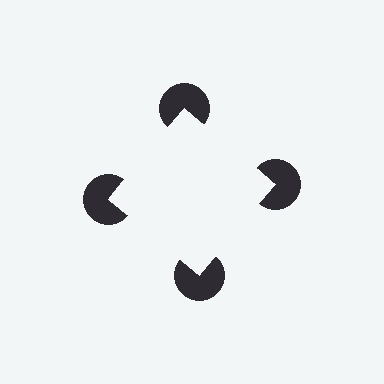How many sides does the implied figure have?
4 sides.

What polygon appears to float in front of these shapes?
An illusory square — its edges are inferred from the aligned wedge cuts in the pac-man discs, not physically drawn.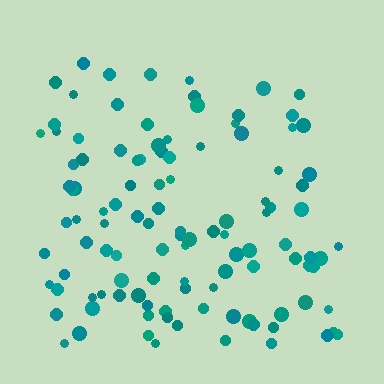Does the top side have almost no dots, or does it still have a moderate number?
Still a moderate number, just noticeably fewer than the bottom.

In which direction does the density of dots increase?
From top to bottom, with the bottom side densest.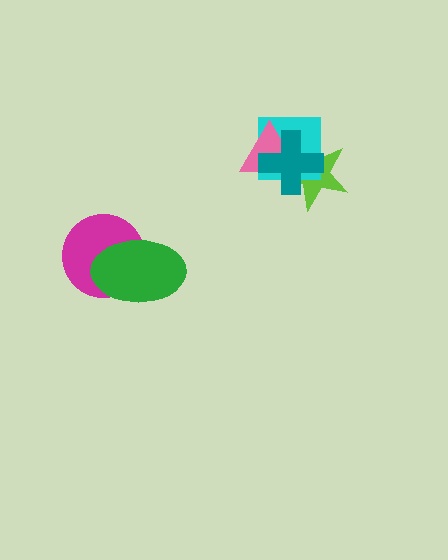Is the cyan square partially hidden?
Yes, it is partially covered by another shape.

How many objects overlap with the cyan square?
3 objects overlap with the cyan square.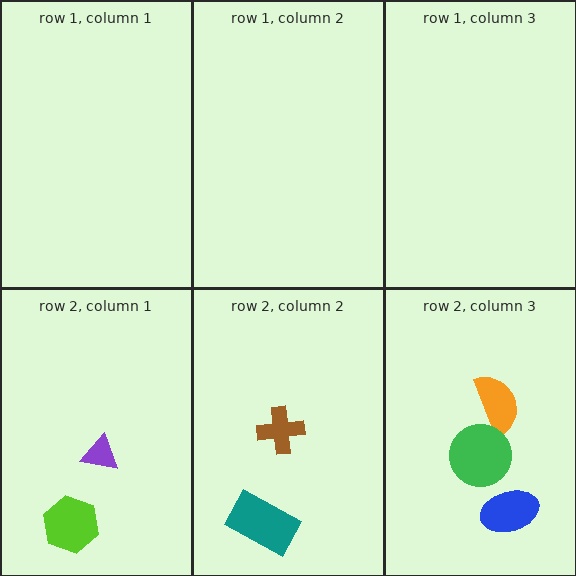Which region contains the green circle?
The row 2, column 3 region.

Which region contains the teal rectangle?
The row 2, column 2 region.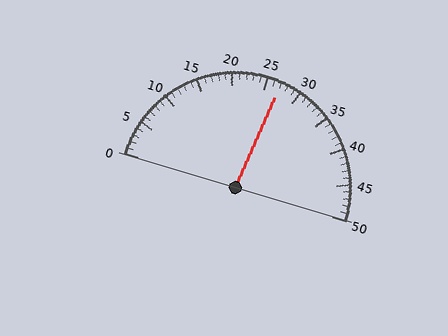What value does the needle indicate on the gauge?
The needle indicates approximately 27.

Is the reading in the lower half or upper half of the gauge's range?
The reading is in the upper half of the range (0 to 50).